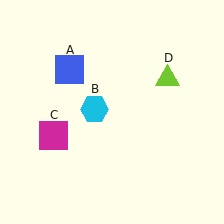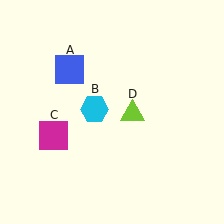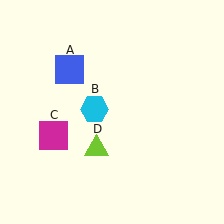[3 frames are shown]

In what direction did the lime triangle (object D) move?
The lime triangle (object D) moved down and to the left.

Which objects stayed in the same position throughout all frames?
Blue square (object A) and cyan hexagon (object B) and magenta square (object C) remained stationary.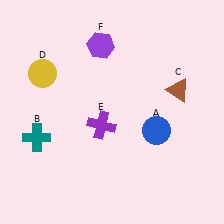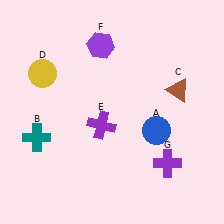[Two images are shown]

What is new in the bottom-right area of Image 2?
A purple cross (G) was added in the bottom-right area of Image 2.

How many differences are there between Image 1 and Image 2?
There is 1 difference between the two images.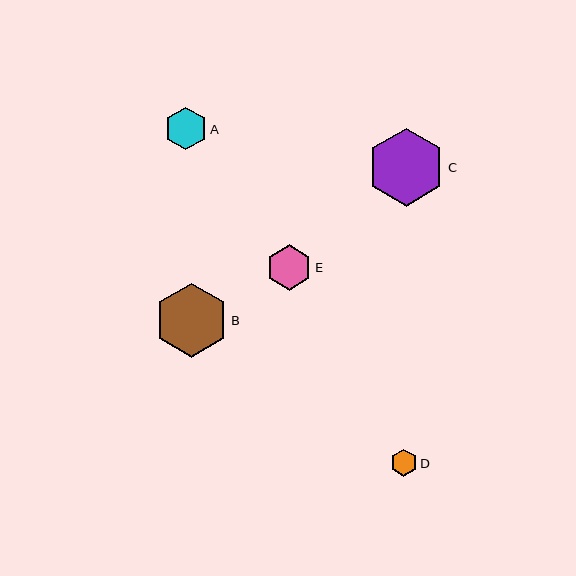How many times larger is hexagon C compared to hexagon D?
Hexagon C is approximately 2.9 times the size of hexagon D.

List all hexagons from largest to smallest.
From largest to smallest: C, B, E, A, D.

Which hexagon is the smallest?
Hexagon D is the smallest with a size of approximately 27 pixels.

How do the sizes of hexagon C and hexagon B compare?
Hexagon C and hexagon B are approximately the same size.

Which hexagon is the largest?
Hexagon C is the largest with a size of approximately 78 pixels.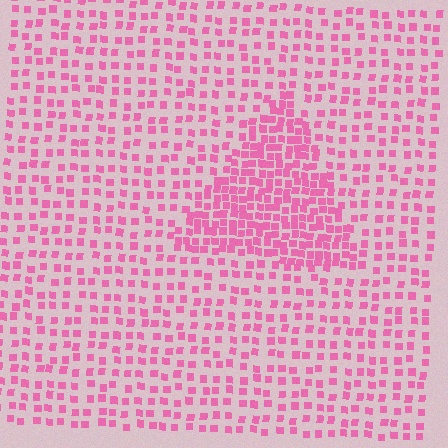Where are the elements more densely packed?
The elements are more densely packed inside the triangle boundary.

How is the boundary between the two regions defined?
The boundary is defined by a change in element density (approximately 2.1x ratio). All elements are the same color, size, and shape.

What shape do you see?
I see a triangle.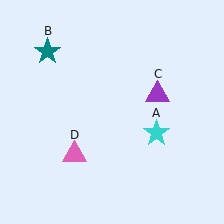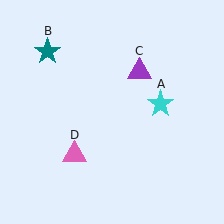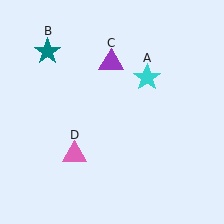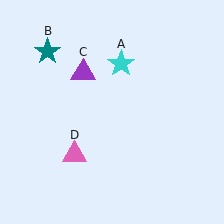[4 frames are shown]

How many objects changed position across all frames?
2 objects changed position: cyan star (object A), purple triangle (object C).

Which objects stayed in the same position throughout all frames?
Teal star (object B) and pink triangle (object D) remained stationary.